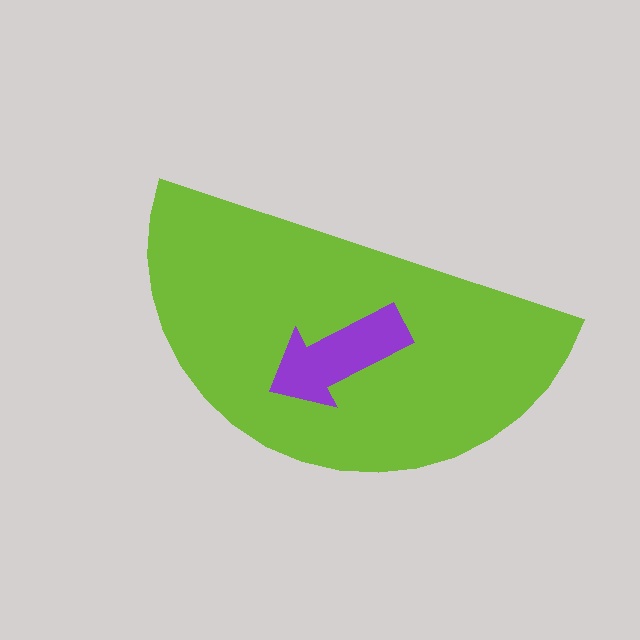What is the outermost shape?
The lime semicircle.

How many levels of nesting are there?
2.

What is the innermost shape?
The purple arrow.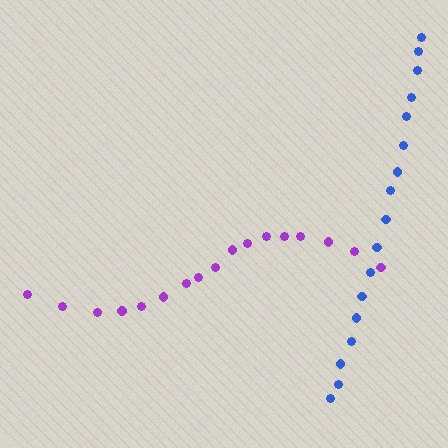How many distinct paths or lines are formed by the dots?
There are 2 distinct paths.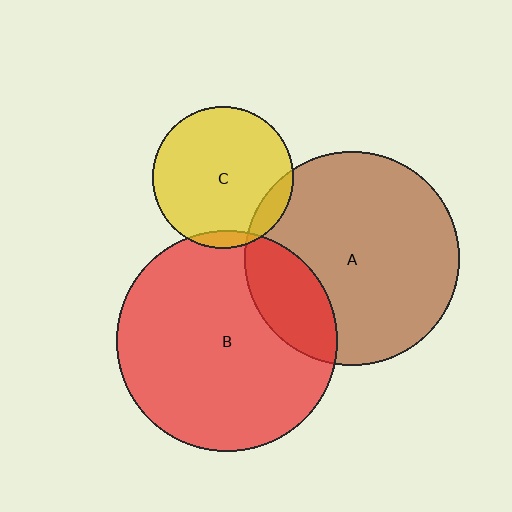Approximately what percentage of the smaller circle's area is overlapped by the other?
Approximately 5%.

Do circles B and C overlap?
Yes.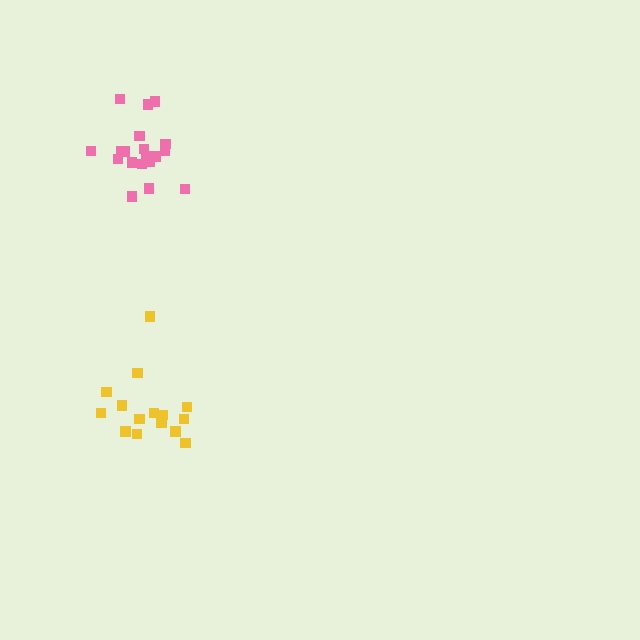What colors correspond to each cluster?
The clusters are colored: yellow, pink.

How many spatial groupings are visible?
There are 2 spatial groupings.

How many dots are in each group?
Group 1: 15 dots, Group 2: 20 dots (35 total).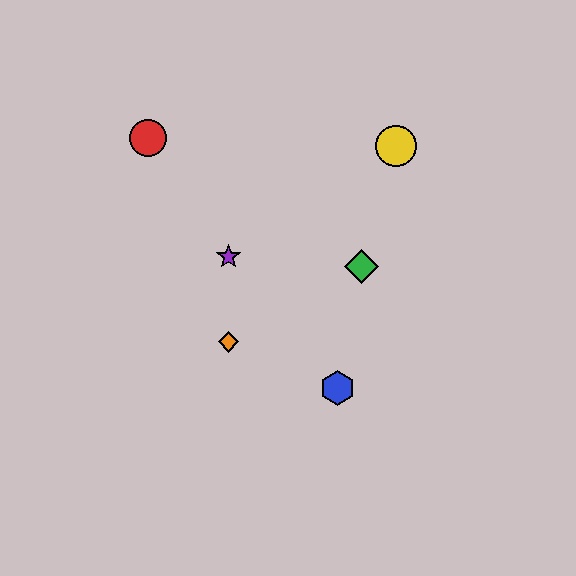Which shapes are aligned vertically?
The purple star, the orange diamond are aligned vertically.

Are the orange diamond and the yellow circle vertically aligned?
No, the orange diamond is at x≈229 and the yellow circle is at x≈396.